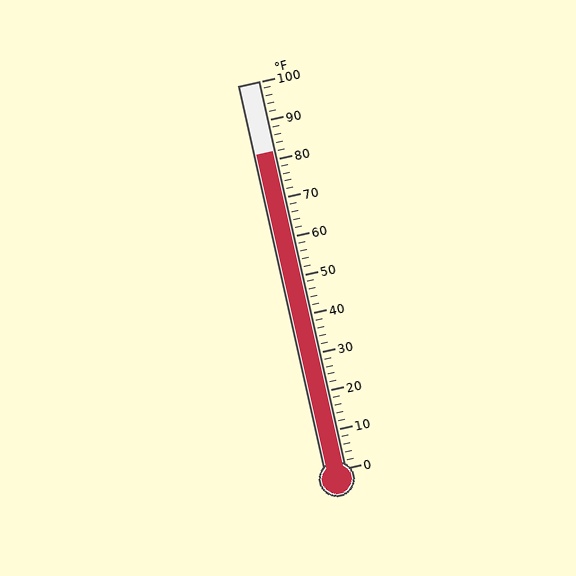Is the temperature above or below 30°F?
The temperature is above 30°F.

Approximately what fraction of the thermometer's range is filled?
The thermometer is filled to approximately 80% of its range.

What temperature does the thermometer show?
The thermometer shows approximately 82°F.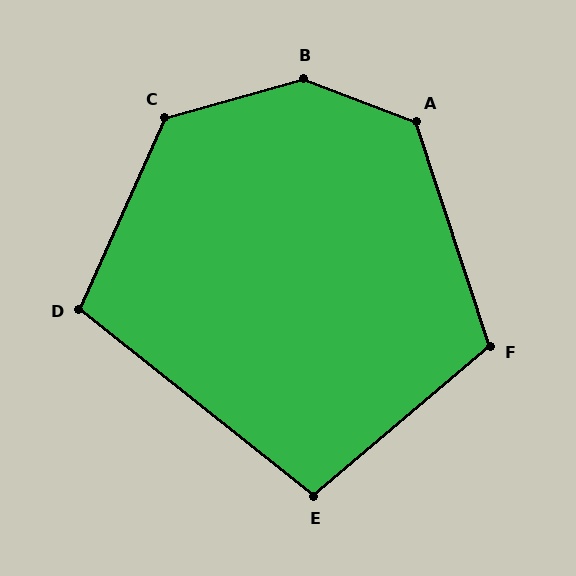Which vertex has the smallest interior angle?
E, at approximately 101 degrees.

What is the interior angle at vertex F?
Approximately 112 degrees (obtuse).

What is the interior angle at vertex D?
Approximately 104 degrees (obtuse).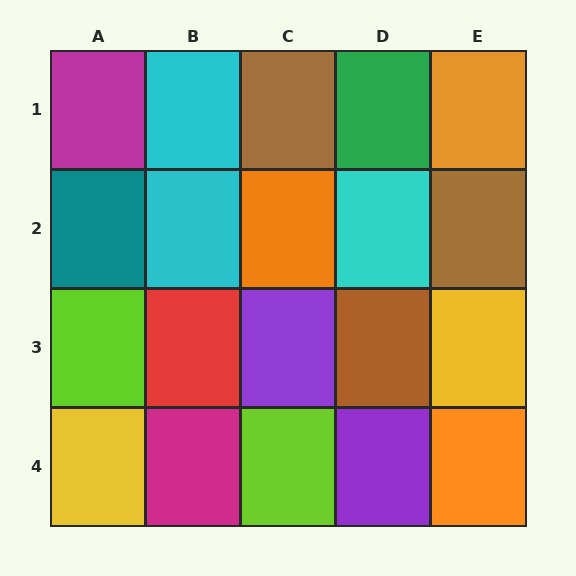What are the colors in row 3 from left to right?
Lime, red, purple, brown, yellow.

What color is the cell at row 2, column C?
Orange.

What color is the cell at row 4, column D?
Purple.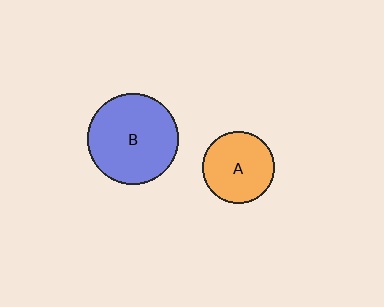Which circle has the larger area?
Circle B (blue).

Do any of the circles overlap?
No, none of the circles overlap.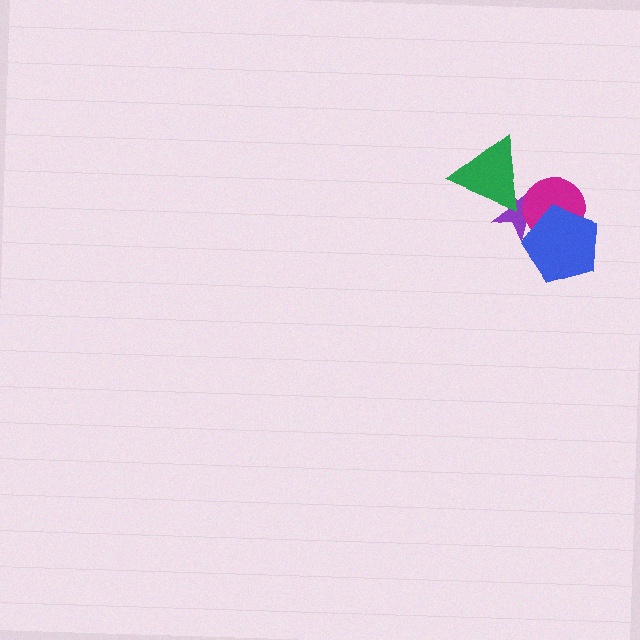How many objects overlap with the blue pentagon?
2 objects overlap with the blue pentagon.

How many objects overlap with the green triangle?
1 object overlaps with the green triangle.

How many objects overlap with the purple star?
3 objects overlap with the purple star.